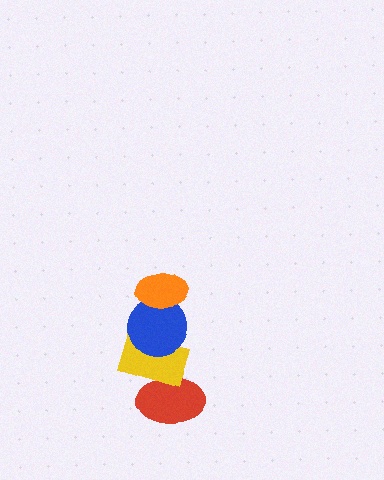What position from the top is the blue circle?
The blue circle is 2nd from the top.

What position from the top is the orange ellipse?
The orange ellipse is 1st from the top.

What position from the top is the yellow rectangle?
The yellow rectangle is 3rd from the top.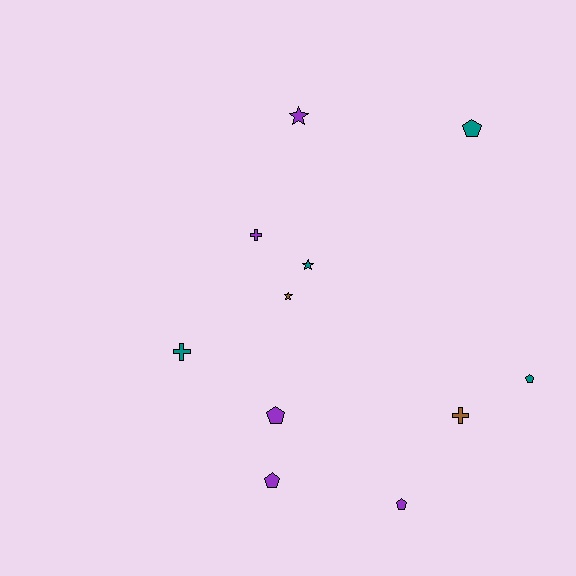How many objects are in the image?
There are 11 objects.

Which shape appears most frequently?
Pentagon, with 5 objects.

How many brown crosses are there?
There is 1 brown cross.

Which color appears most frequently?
Purple, with 5 objects.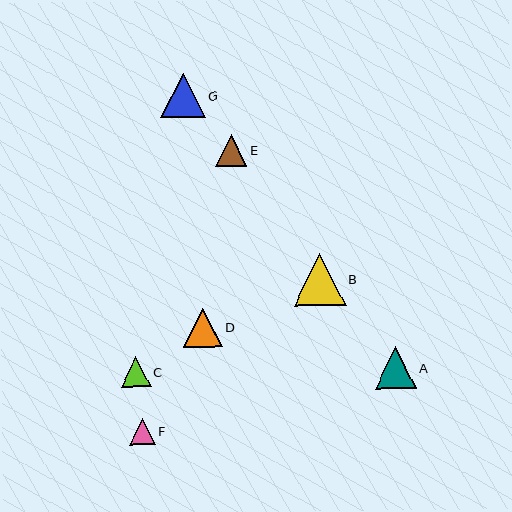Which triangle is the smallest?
Triangle F is the smallest with a size of approximately 26 pixels.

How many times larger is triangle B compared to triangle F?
Triangle B is approximately 2.0 times the size of triangle F.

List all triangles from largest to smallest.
From largest to smallest: B, G, A, D, E, C, F.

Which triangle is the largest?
Triangle B is the largest with a size of approximately 51 pixels.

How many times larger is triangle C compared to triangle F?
Triangle C is approximately 1.2 times the size of triangle F.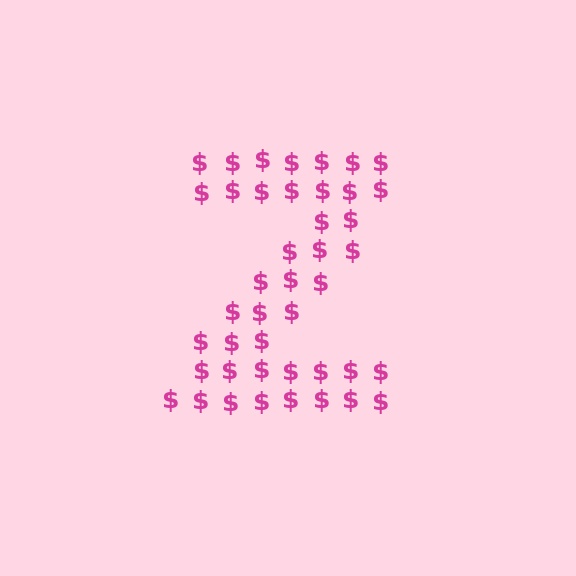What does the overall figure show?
The overall figure shows the letter Z.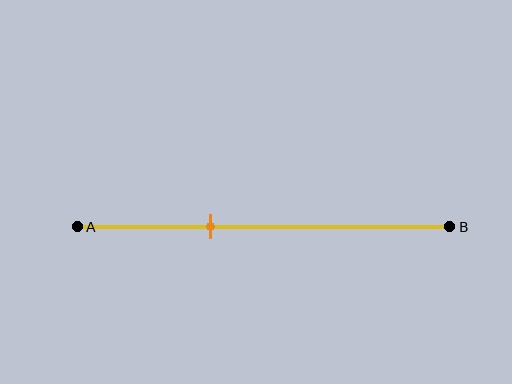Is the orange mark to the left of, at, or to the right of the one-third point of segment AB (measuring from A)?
The orange mark is approximately at the one-third point of segment AB.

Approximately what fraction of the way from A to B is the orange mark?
The orange mark is approximately 35% of the way from A to B.